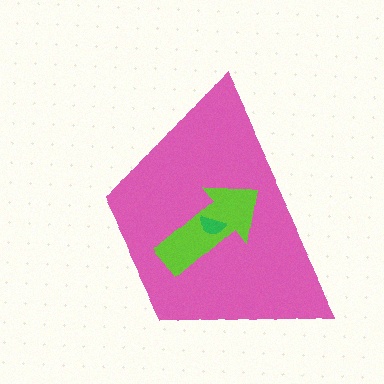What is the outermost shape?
The pink trapezoid.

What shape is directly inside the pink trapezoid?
The lime arrow.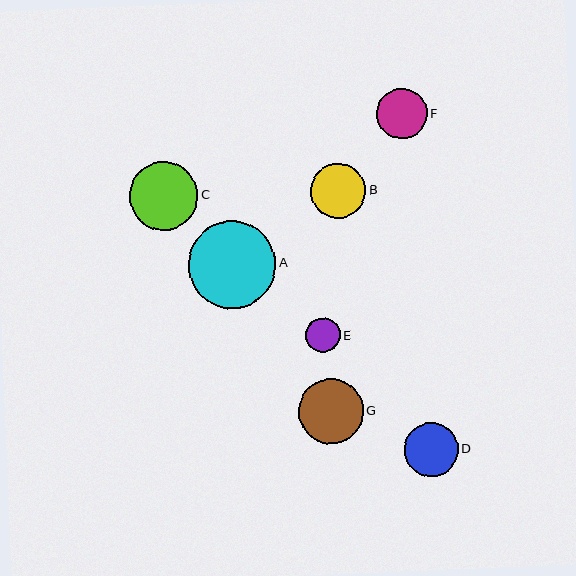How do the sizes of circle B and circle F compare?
Circle B and circle F are approximately the same size.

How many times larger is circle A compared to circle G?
Circle A is approximately 1.3 times the size of circle G.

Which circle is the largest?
Circle A is the largest with a size of approximately 88 pixels.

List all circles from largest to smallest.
From largest to smallest: A, C, G, B, D, F, E.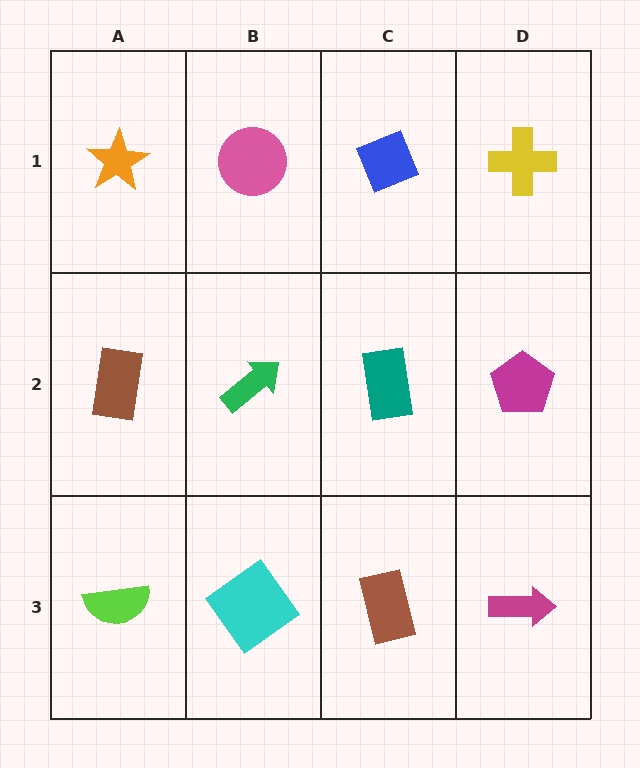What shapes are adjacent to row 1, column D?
A magenta pentagon (row 2, column D), a blue diamond (row 1, column C).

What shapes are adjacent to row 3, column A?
A brown rectangle (row 2, column A), a cyan diamond (row 3, column B).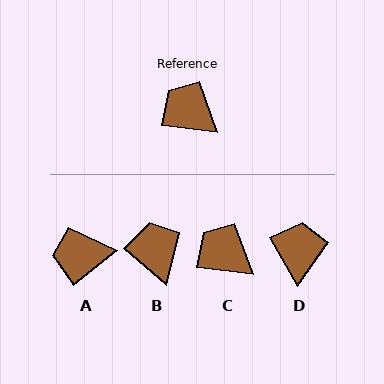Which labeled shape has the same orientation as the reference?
C.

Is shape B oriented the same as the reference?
No, it is off by about 34 degrees.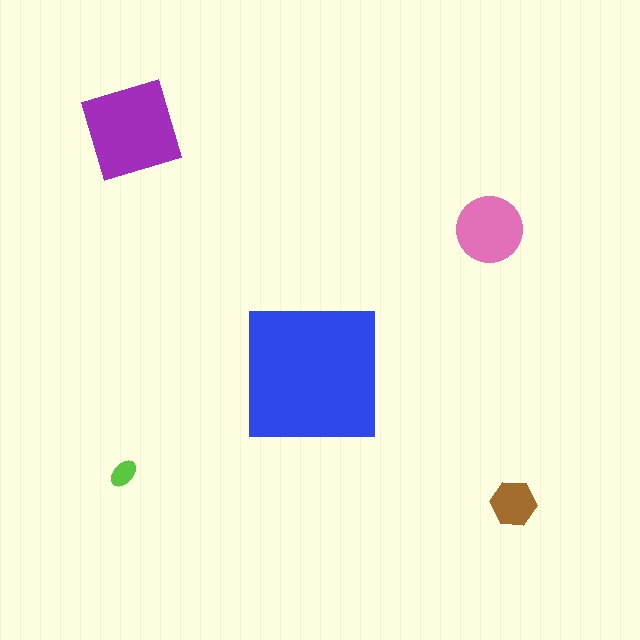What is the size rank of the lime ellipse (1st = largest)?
5th.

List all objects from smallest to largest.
The lime ellipse, the brown hexagon, the pink circle, the purple diamond, the blue square.